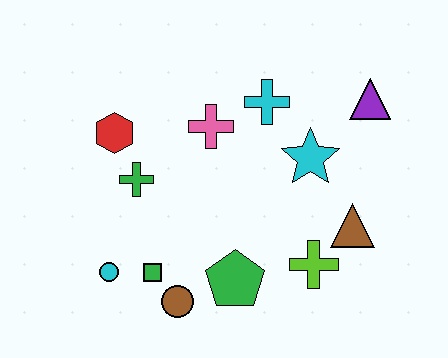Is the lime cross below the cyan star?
Yes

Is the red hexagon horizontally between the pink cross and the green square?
No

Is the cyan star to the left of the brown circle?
No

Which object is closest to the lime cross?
The brown triangle is closest to the lime cross.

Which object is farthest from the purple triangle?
The cyan circle is farthest from the purple triangle.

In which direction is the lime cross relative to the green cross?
The lime cross is to the right of the green cross.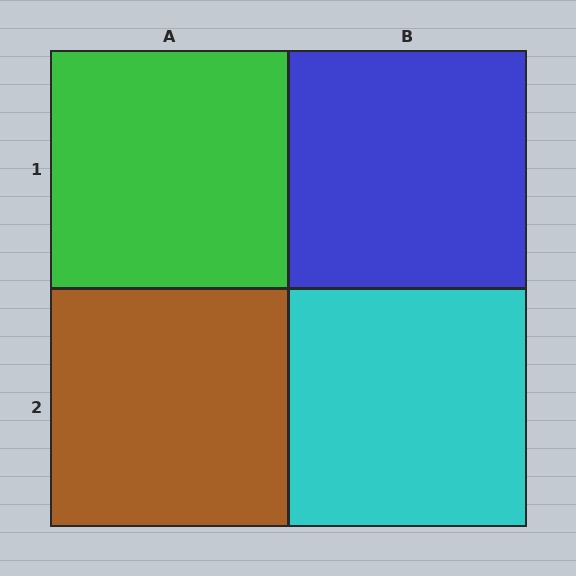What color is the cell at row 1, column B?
Blue.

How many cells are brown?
1 cell is brown.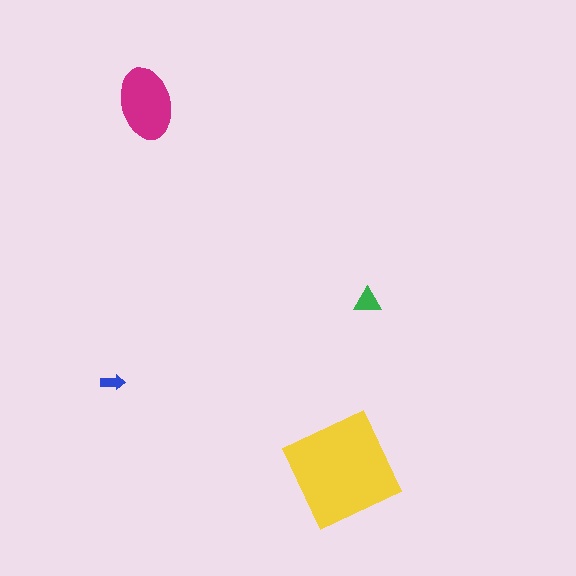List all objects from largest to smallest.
The yellow diamond, the magenta ellipse, the green triangle, the blue arrow.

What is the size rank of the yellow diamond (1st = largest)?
1st.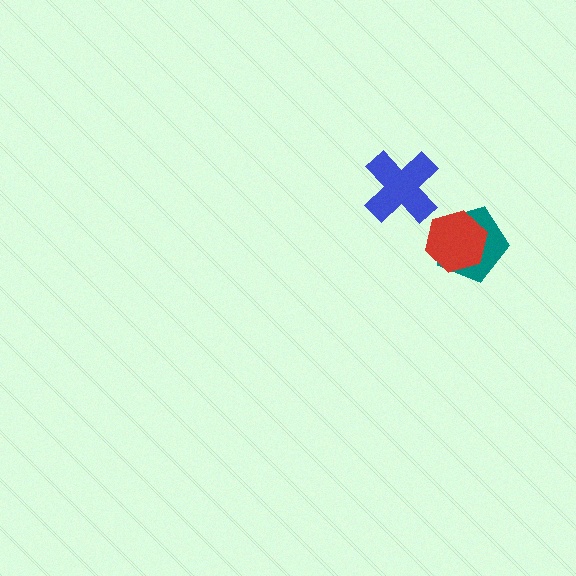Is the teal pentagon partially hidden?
Yes, it is partially covered by another shape.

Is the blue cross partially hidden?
No, no other shape covers it.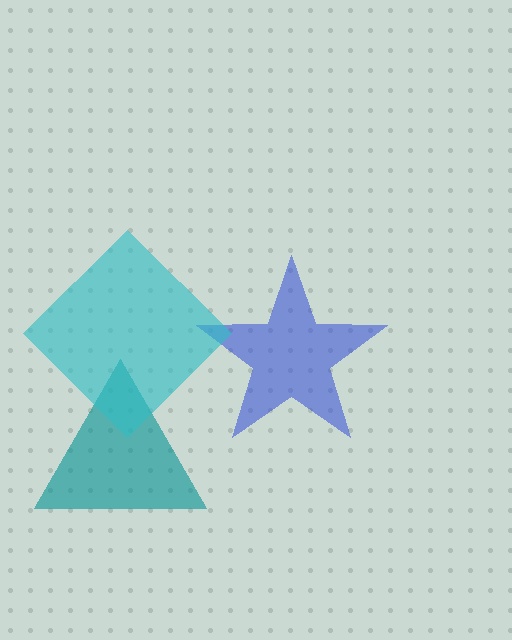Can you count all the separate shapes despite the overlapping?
Yes, there are 3 separate shapes.